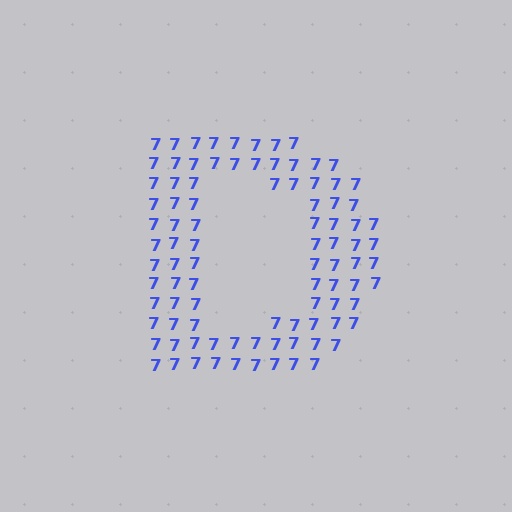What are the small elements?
The small elements are digit 7's.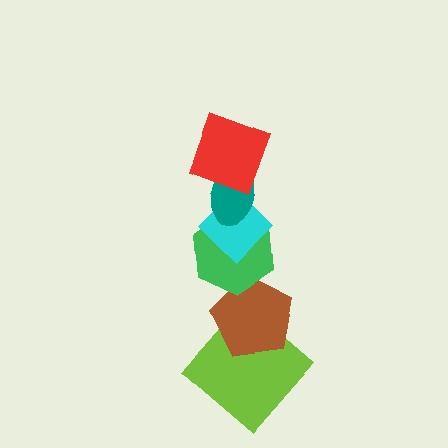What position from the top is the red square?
The red square is 1st from the top.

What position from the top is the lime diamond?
The lime diamond is 6th from the top.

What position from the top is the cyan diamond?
The cyan diamond is 3rd from the top.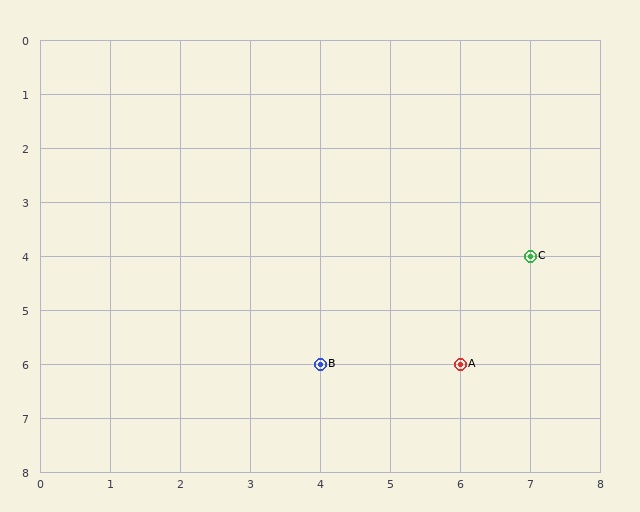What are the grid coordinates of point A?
Point A is at grid coordinates (6, 6).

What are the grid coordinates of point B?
Point B is at grid coordinates (4, 6).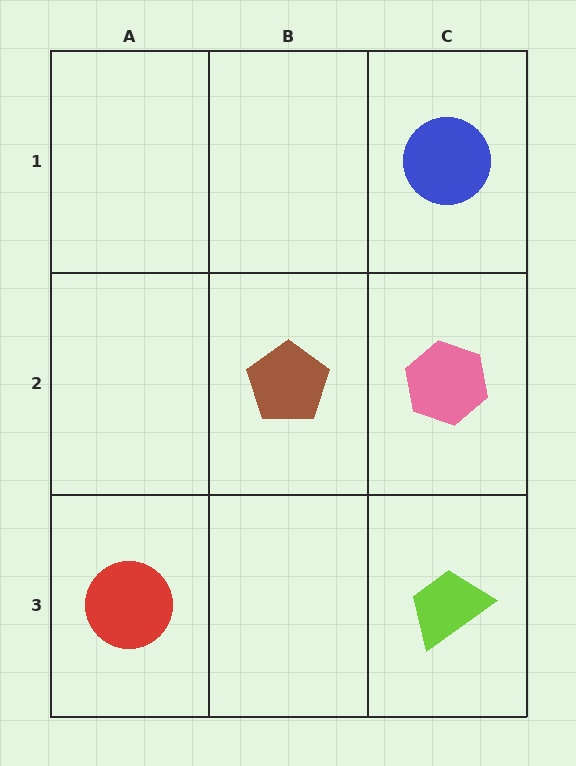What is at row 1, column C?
A blue circle.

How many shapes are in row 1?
1 shape.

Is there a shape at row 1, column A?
No, that cell is empty.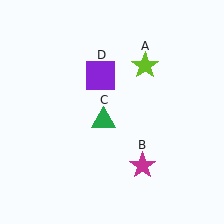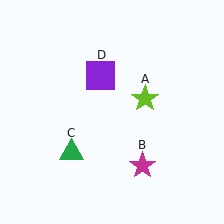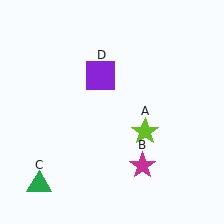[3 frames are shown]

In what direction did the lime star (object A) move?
The lime star (object A) moved down.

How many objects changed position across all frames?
2 objects changed position: lime star (object A), green triangle (object C).